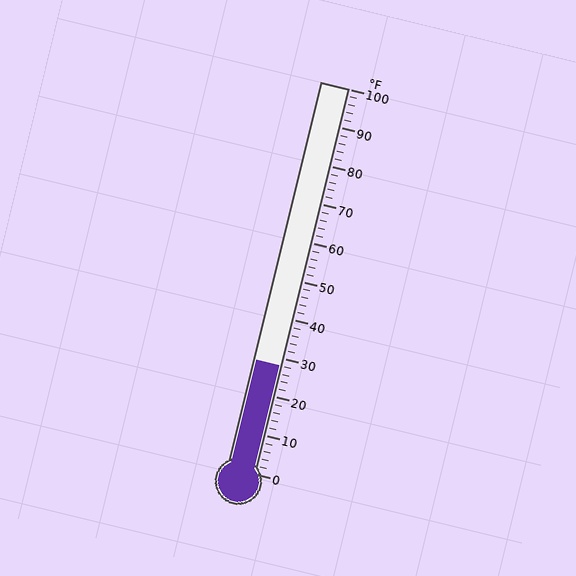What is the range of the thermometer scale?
The thermometer scale ranges from 0°F to 100°F.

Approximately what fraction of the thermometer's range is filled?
The thermometer is filled to approximately 30% of its range.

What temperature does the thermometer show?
The thermometer shows approximately 28°F.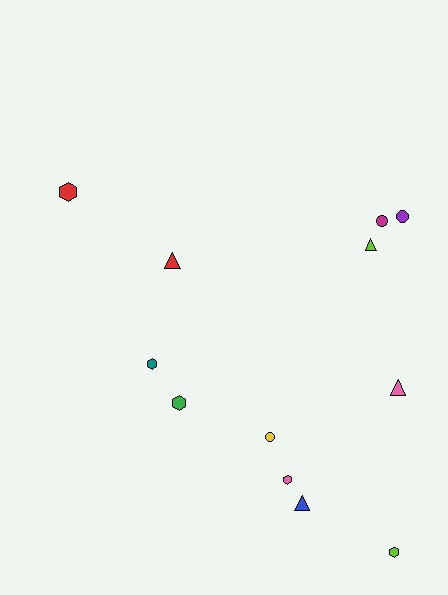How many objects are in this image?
There are 12 objects.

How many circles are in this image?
There are 3 circles.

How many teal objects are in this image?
There is 1 teal object.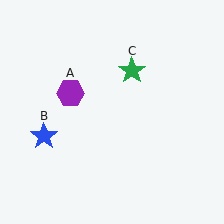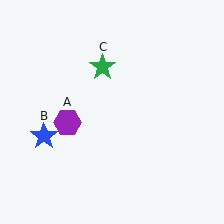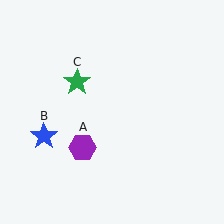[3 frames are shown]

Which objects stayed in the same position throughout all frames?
Blue star (object B) remained stationary.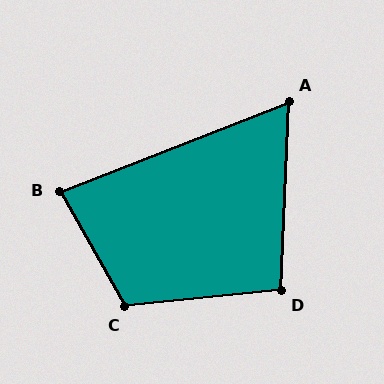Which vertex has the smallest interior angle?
A, at approximately 66 degrees.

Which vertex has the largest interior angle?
C, at approximately 114 degrees.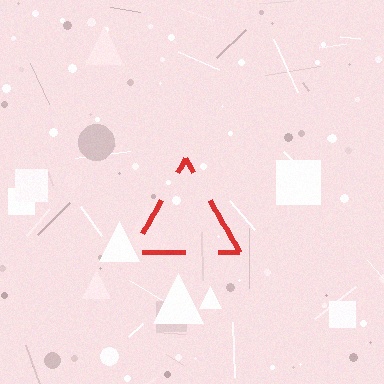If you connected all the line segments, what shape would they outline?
They would outline a triangle.